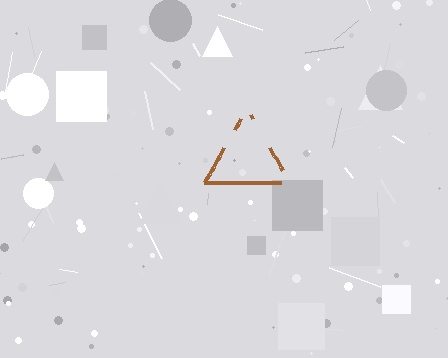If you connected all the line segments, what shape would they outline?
They would outline a triangle.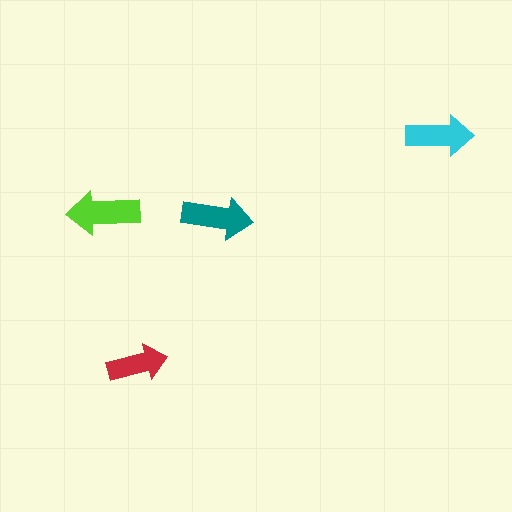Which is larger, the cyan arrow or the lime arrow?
The lime one.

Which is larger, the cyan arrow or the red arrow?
The cyan one.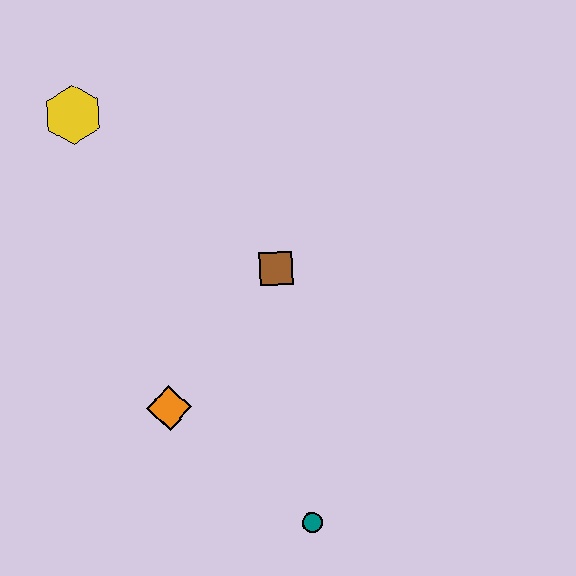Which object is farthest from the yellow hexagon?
The teal circle is farthest from the yellow hexagon.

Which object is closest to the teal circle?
The orange diamond is closest to the teal circle.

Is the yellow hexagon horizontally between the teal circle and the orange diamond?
No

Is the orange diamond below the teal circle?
No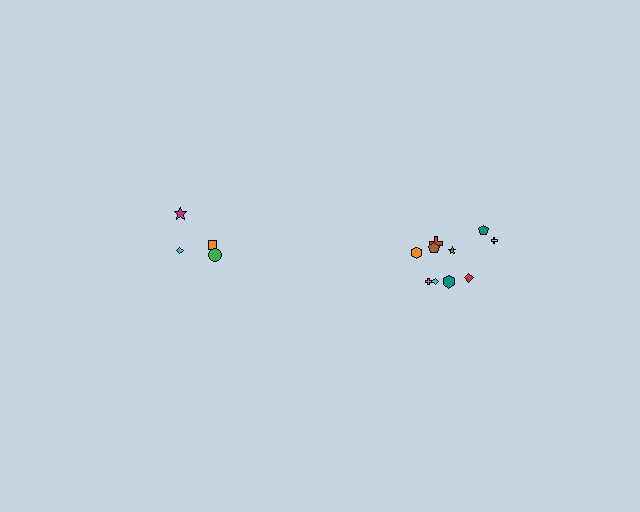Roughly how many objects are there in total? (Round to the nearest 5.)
Roughly 15 objects in total.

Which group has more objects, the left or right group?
The right group.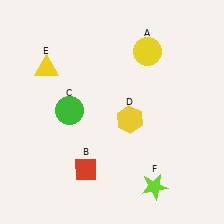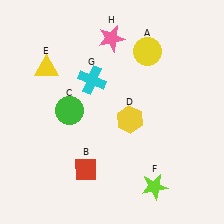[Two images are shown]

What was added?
A cyan cross (G), a pink star (H) were added in Image 2.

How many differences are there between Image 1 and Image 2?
There are 2 differences between the two images.